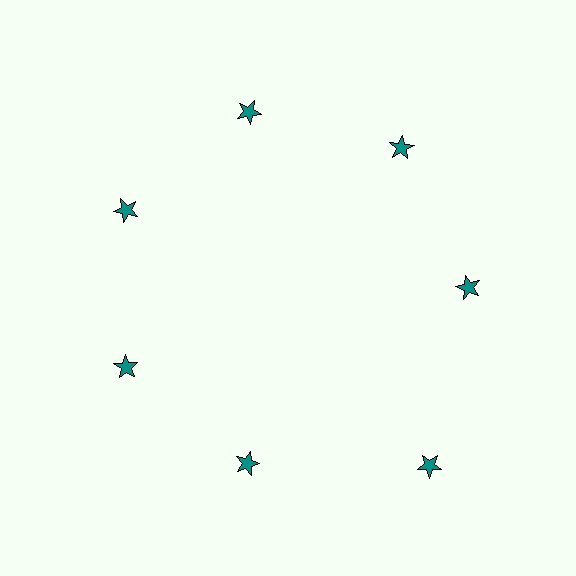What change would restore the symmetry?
The symmetry would be restored by moving it inward, back onto the ring so that all 7 stars sit at equal angles and equal distance from the center.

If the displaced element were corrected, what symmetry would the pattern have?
It would have 7-fold rotational symmetry — the pattern would map onto itself every 51 degrees.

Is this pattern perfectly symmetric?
No. The 7 teal stars are arranged in a ring, but one element near the 5 o'clock position is pushed outward from the center, breaking the 7-fold rotational symmetry.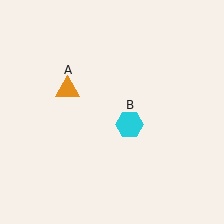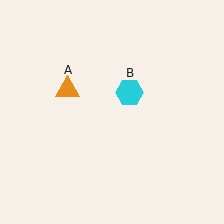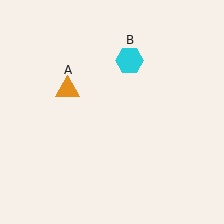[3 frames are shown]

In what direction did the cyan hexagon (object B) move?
The cyan hexagon (object B) moved up.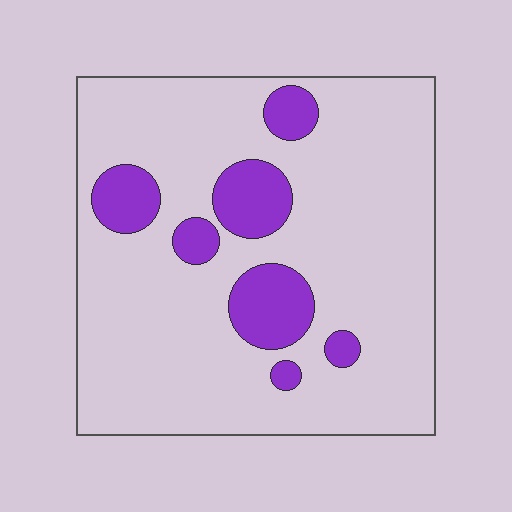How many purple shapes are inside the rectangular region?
7.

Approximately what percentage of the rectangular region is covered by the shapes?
Approximately 15%.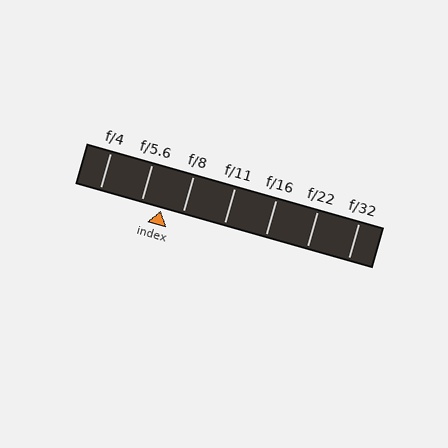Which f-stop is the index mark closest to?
The index mark is closest to f/8.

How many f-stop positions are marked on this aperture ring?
There are 7 f-stop positions marked.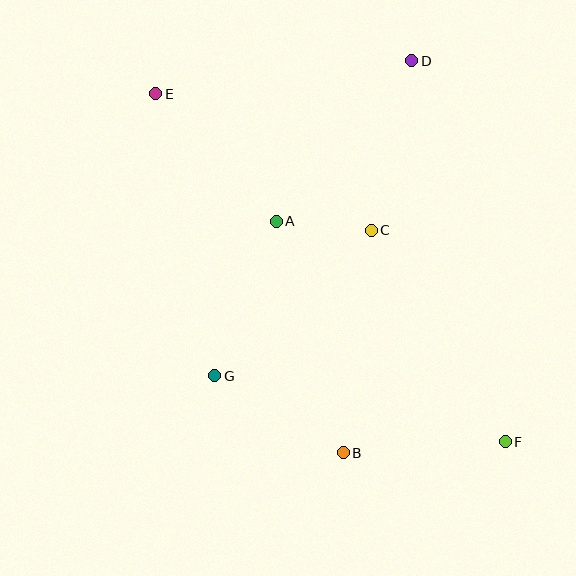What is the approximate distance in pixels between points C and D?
The distance between C and D is approximately 174 pixels.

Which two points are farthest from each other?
Points E and F are farthest from each other.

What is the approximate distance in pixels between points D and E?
The distance between D and E is approximately 258 pixels.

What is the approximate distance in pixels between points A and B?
The distance between A and B is approximately 241 pixels.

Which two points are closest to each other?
Points A and C are closest to each other.